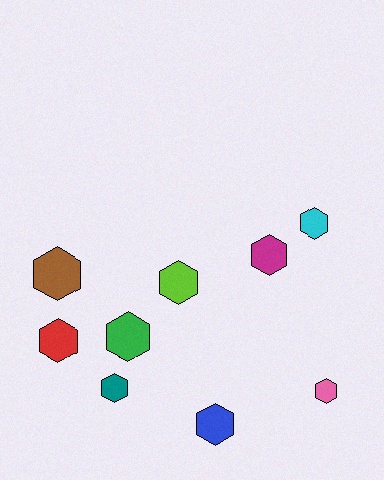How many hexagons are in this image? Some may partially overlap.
There are 9 hexagons.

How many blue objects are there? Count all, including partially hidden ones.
There is 1 blue object.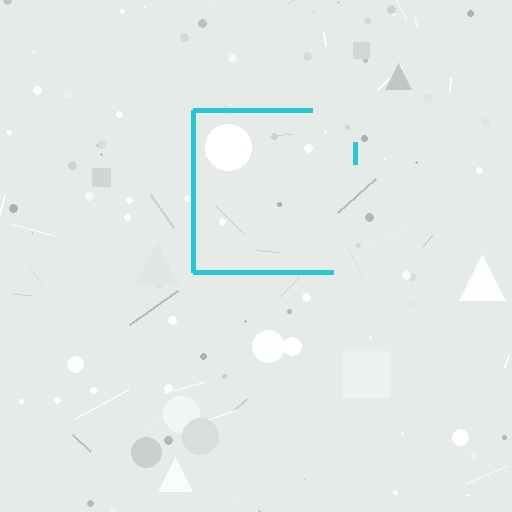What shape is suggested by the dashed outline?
The dashed outline suggests a square.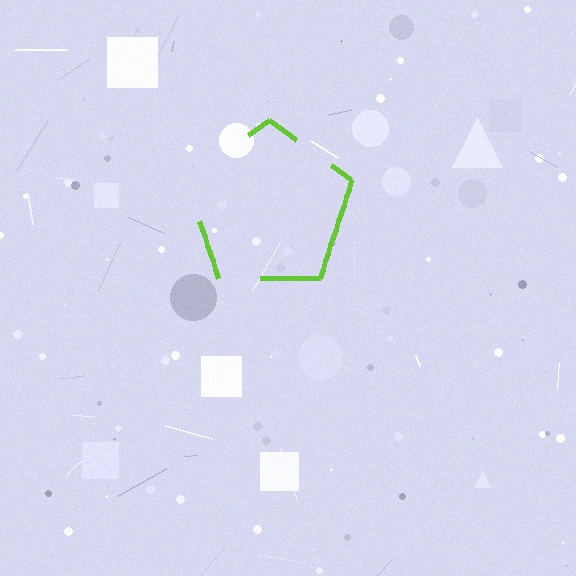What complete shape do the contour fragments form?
The contour fragments form a pentagon.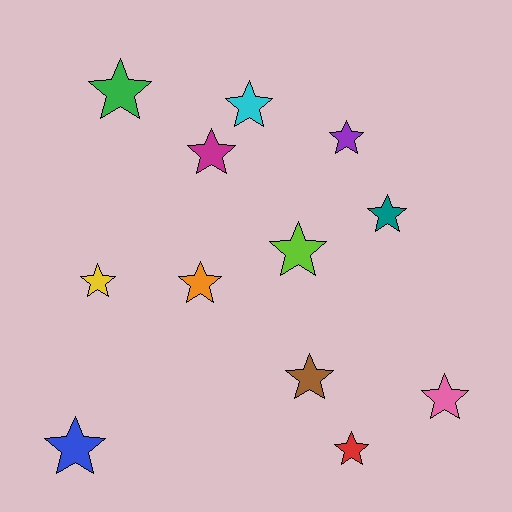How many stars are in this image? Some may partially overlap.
There are 12 stars.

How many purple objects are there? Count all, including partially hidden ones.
There is 1 purple object.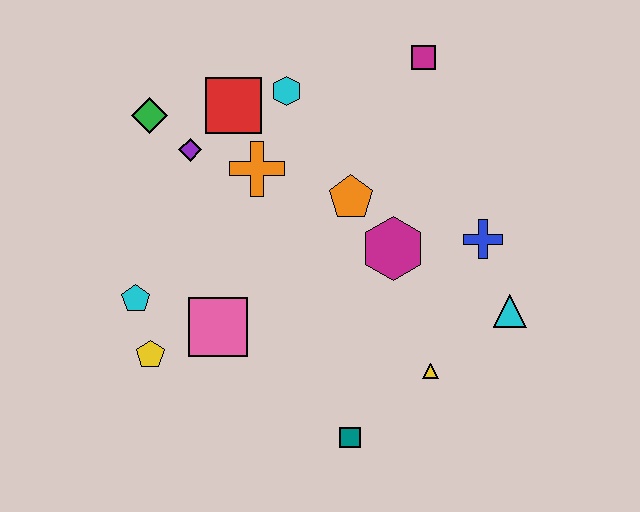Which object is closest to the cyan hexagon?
The red square is closest to the cyan hexagon.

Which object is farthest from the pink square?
The magenta square is farthest from the pink square.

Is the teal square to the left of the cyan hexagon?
No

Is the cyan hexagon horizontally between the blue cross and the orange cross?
Yes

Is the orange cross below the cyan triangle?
No